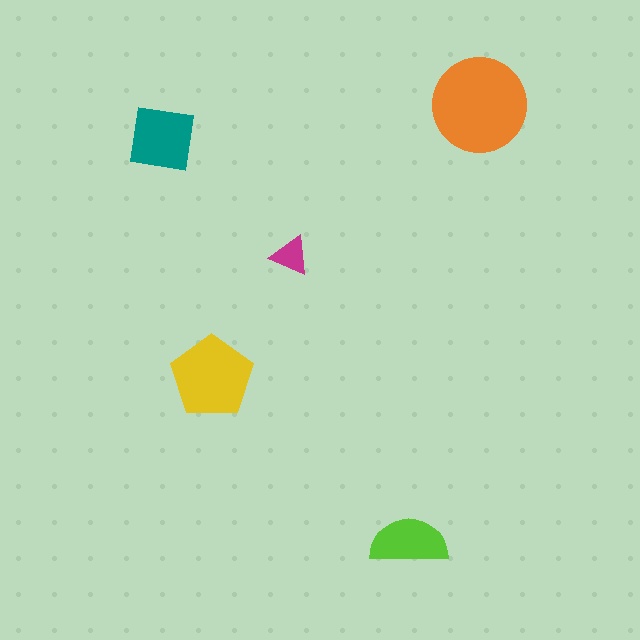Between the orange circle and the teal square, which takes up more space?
The orange circle.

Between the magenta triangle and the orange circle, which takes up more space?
The orange circle.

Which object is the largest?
The orange circle.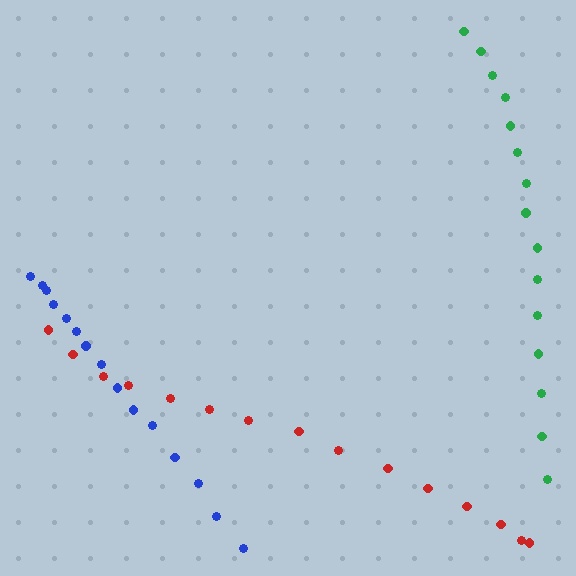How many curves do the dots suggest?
There are 3 distinct paths.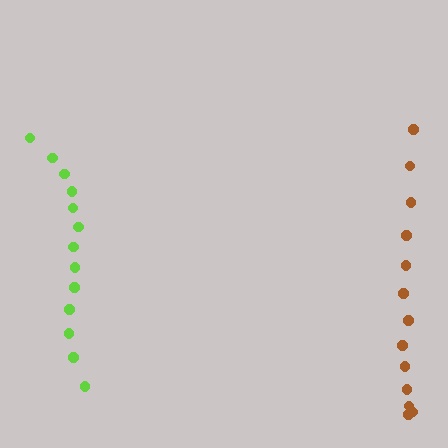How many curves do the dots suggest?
There are 2 distinct paths.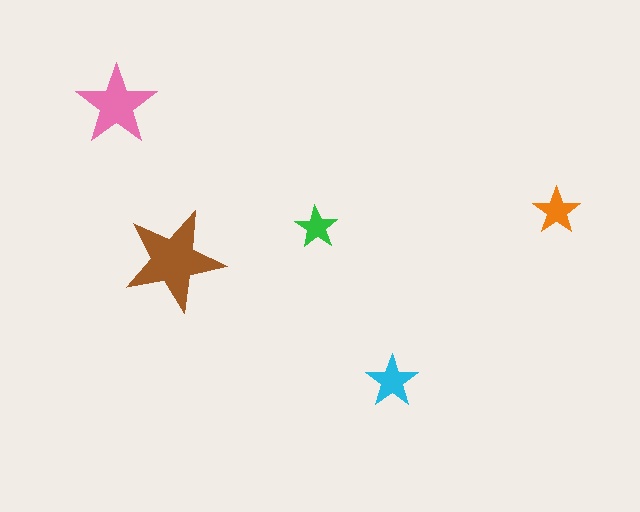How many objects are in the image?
There are 5 objects in the image.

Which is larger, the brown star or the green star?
The brown one.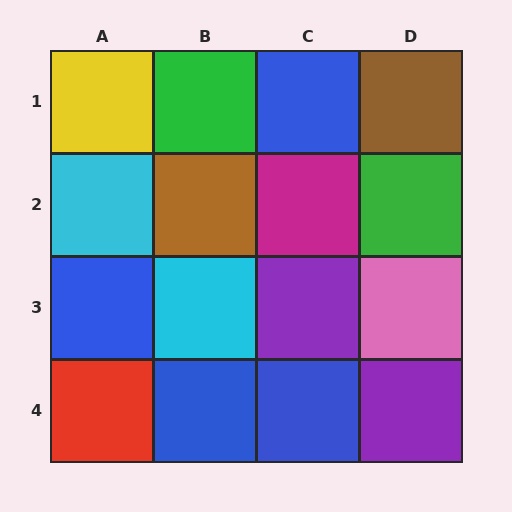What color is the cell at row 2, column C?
Magenta.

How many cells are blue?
4 cells are blue.